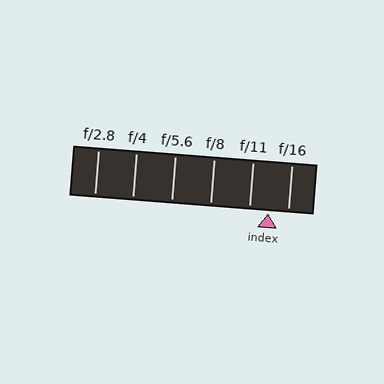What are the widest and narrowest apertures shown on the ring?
The widest aperture shown is f/2.8 and the narrowest is f/16.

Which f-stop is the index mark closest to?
The index mark is closest to f/11.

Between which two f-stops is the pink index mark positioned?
The index mark is between f/11 and f/16.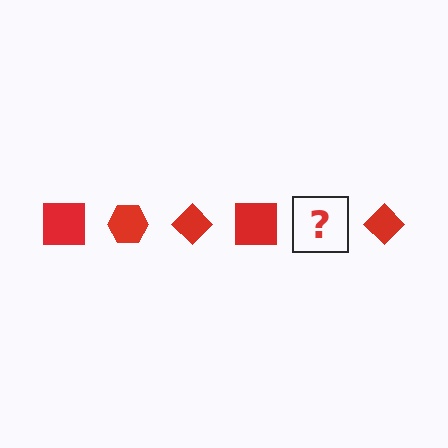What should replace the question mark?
The question mark should be replaced with a red hexagon.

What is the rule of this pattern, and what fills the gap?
The rule is that the pattern cycles through square, hexagon, diamond shapes in red. The gap should be filled with a red hexagon.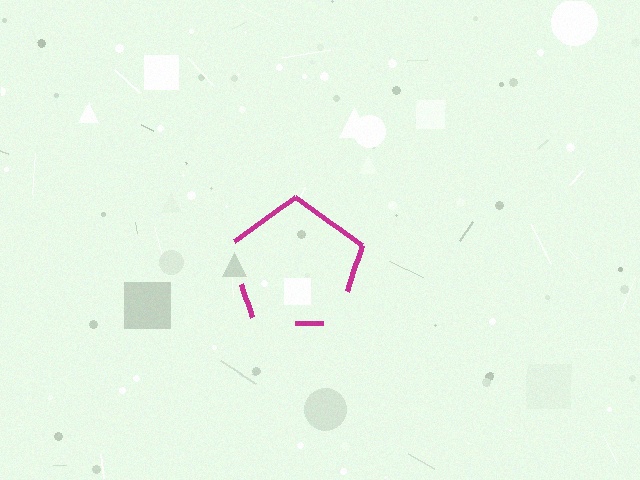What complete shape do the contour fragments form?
The contour fragments form a pentagon.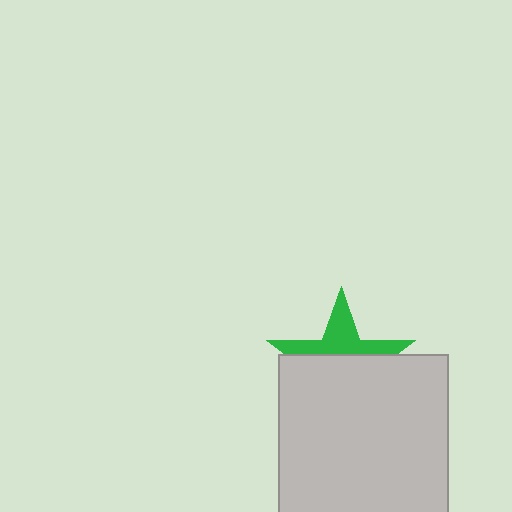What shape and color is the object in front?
The object in front is a light gray rectangle.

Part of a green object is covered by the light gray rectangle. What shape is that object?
It is a star.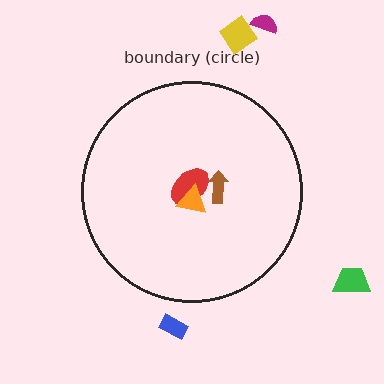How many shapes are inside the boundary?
3 inside, 4 outside.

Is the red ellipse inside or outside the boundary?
Inside.